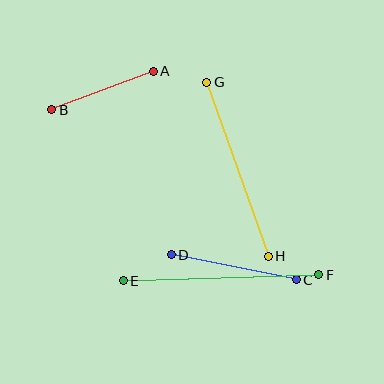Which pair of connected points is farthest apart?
Points E and F are farthest apart.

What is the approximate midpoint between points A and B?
The midpoint is at approximately (102, 91) pixels.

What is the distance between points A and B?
The distance is approximately 109 pixels.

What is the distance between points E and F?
The distance is approximately 196 pixels.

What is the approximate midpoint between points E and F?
The midpoint is at approximately (221, 278) pixels.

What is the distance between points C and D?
The distance is approximately 128 pixels.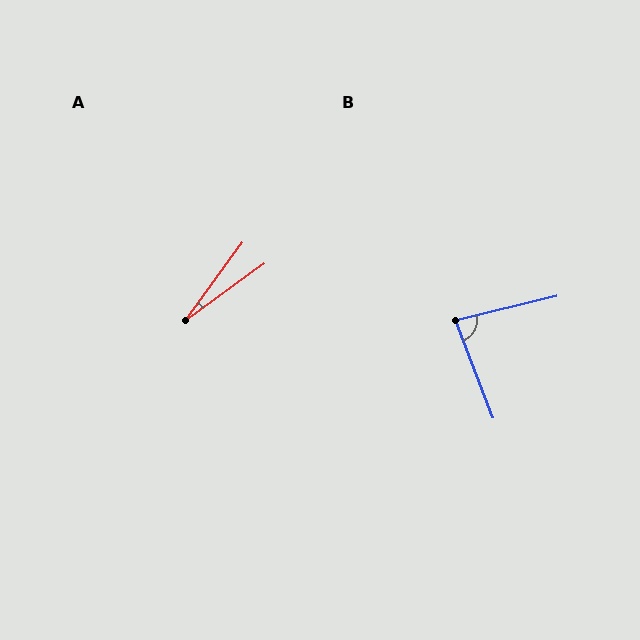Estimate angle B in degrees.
Approximately 83 degrees.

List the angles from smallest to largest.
A (18°), B (83°).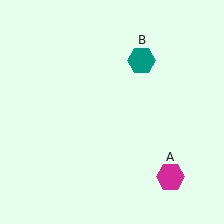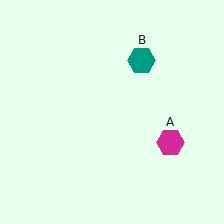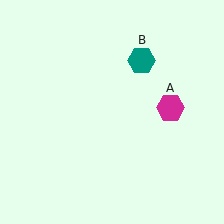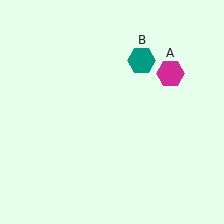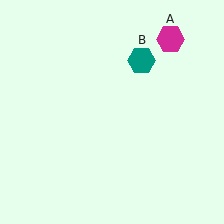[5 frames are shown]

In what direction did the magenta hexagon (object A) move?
The magenta hexagon (object A) moved up.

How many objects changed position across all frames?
1 object changed position: magenta hexagon (object A).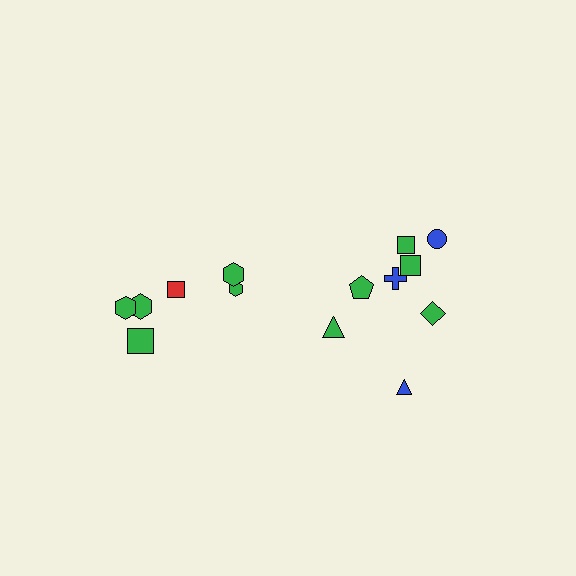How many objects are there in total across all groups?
There are 14 objects.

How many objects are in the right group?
There are 8 objects.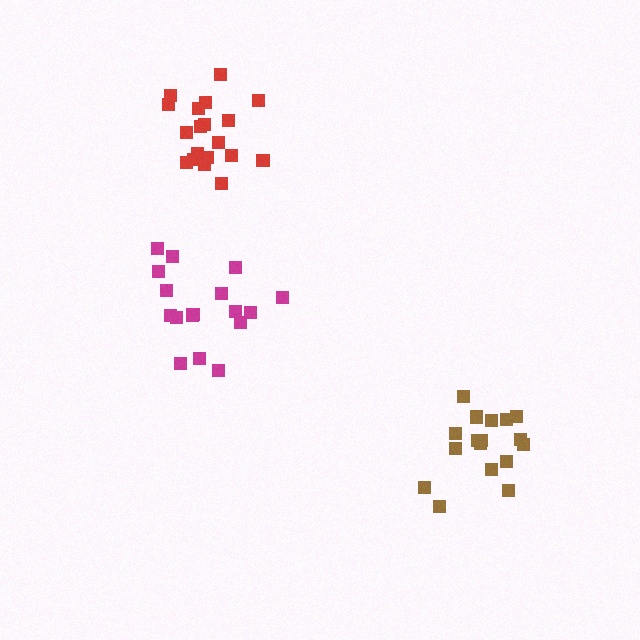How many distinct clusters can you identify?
There are 3 distinct clusters.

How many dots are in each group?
Group 1: 17 dots, Group 2: 19 dots, Group 3: 17 dots (53 total).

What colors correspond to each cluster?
The clusters are colored: magenta, red, brown.